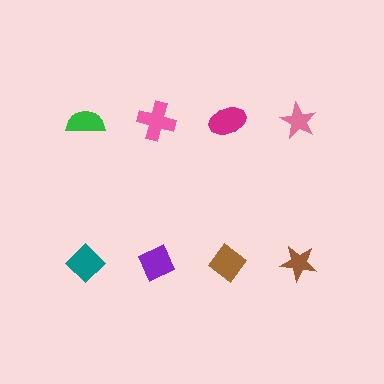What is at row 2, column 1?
A teal diamond.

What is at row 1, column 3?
A magenta ellipse.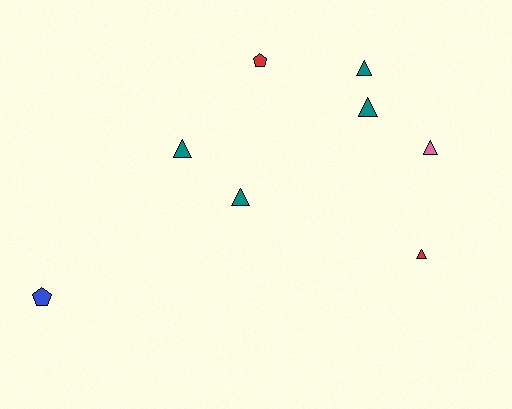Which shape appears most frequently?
Triangle, with 6 objects.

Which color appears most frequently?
Teal, with 4 objects.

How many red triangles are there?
There is 1 red triangle.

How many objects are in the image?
There are 8 objects.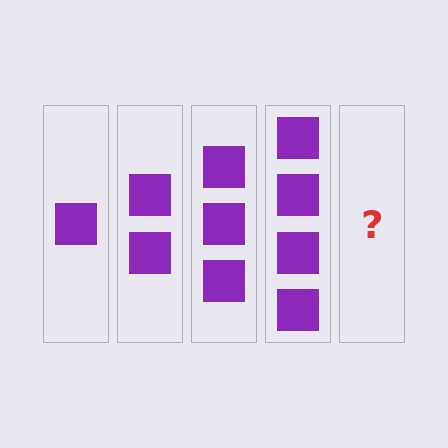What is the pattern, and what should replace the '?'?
The pattern is that each step adds one more square. The '?' should be 5 squares.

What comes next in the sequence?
The next element should be 5 squares.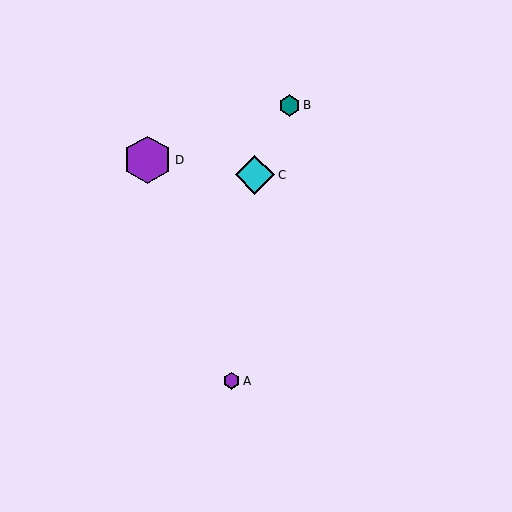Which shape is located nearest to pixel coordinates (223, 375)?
The purple hexagon (labeled A) at (231, 381) is nearest to that location.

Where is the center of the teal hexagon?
The center of the teal hexagon is at (290, 105).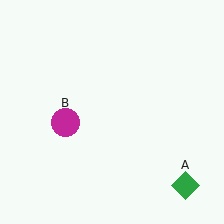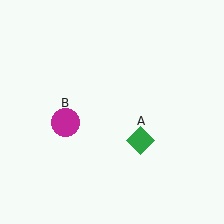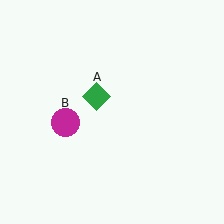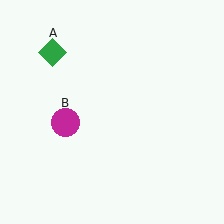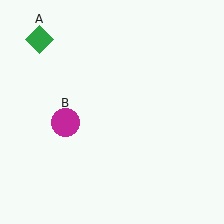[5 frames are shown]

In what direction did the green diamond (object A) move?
The green diamond (object A) moved up and to the left.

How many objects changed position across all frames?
1 object changed position: green diamond (object A).